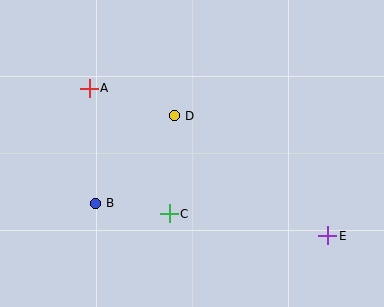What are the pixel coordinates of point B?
Point B is at (95, 203).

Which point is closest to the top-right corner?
Point D is closest to the top-right corner.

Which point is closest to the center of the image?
Point D at (174, 116) is closest to the center.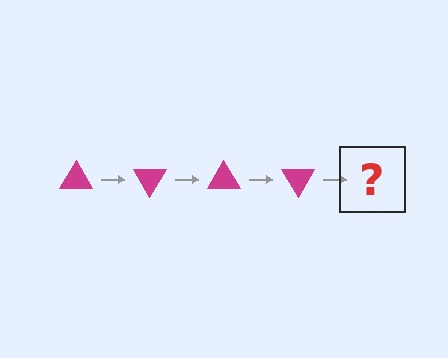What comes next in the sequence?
The next element should be a magenta triangle rotated 240 degrees.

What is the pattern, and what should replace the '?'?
The pattern is that the triangle rotates 60 degrees each step. The '?' should be a magenta triangle rotated 240 degrees.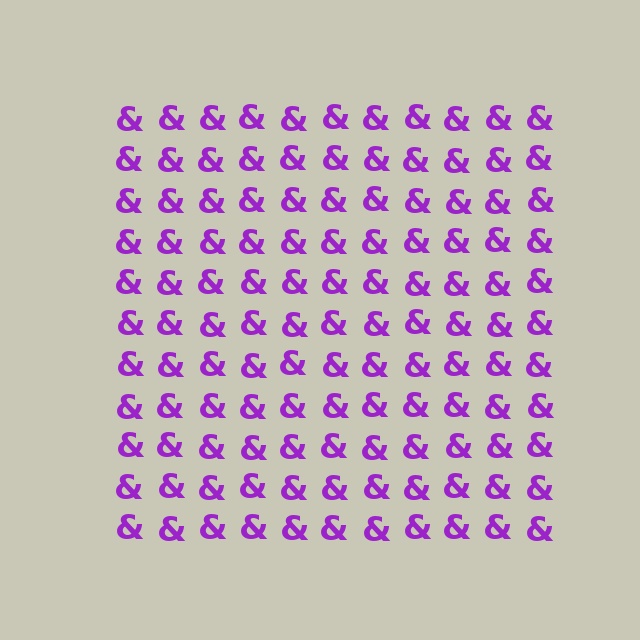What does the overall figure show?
The overall figure shows a square.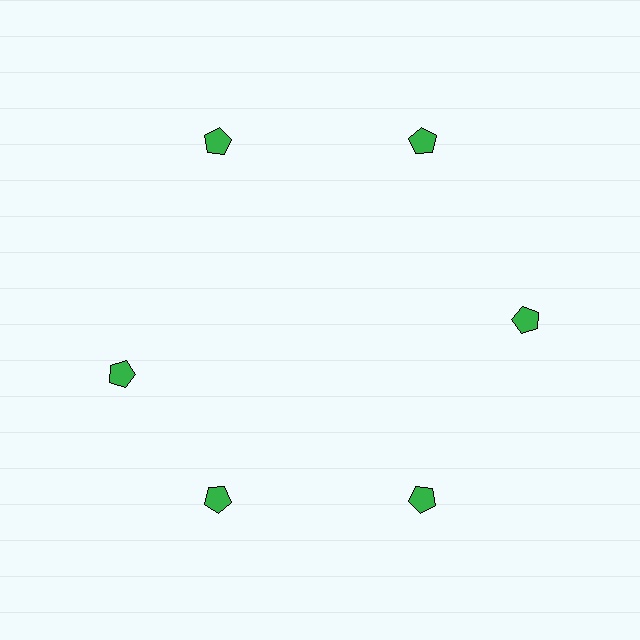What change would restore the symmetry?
The symmetry would be restored by rotating it back into even spacing with its neighbors so that all 6 pentagons sit at equal angles and equal distance from the center.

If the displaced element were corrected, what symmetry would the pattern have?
It would have 6-fold rotational symmetry — the pattern would map onto itself every 60 degrees.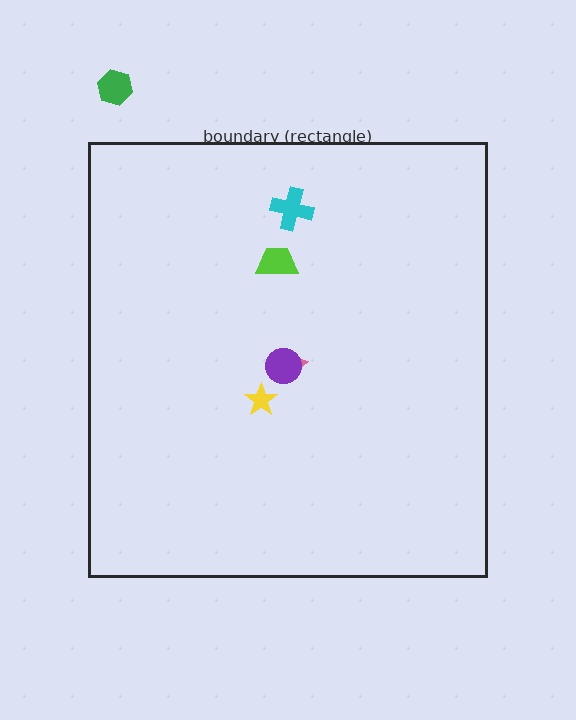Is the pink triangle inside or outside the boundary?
Inside.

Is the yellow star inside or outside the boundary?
Inside.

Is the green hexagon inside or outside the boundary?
Outside.